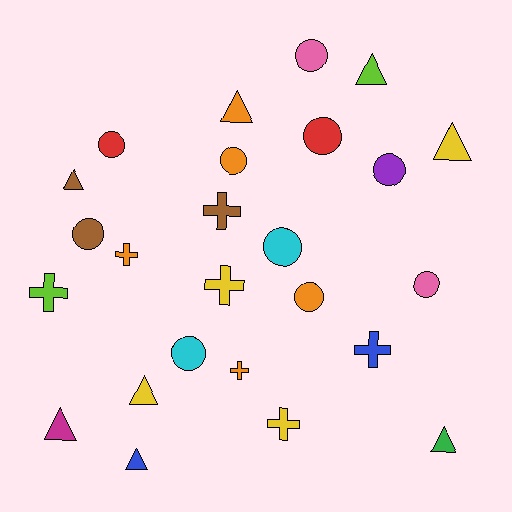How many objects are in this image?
There are 25 objects.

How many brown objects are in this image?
There are 3 brown objects.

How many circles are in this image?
There are 10 circles.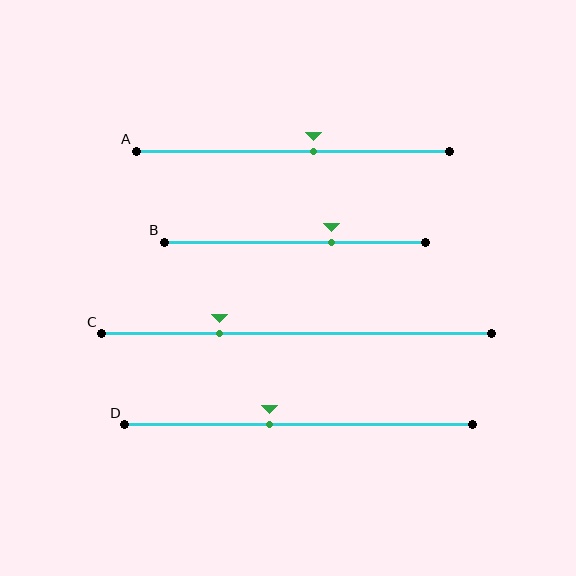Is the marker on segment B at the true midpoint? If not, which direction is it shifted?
No, the marker on segment B is shifted to the right by about 14% of the segment length.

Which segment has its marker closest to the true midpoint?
Segment A has its marker closest to the true midpoint.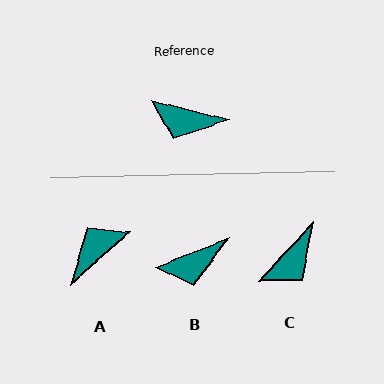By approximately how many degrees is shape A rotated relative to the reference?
Approximately 125 degrees clockwise.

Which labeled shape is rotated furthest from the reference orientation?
A, about 125 degrees away.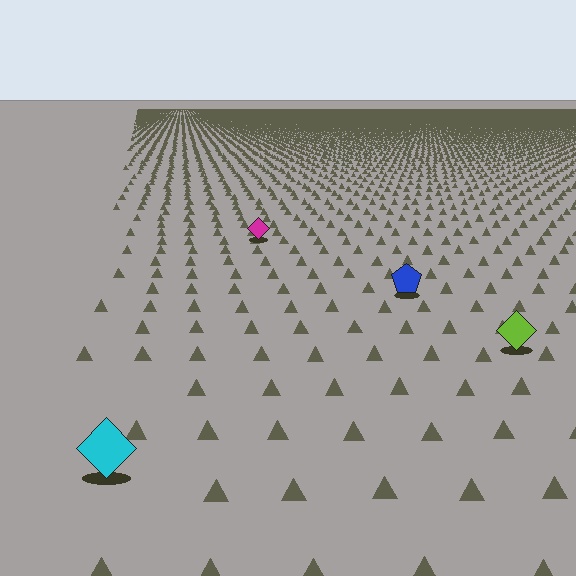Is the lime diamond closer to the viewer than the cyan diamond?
No. The cyan diamond is closer — you can tell from the texture gradient: the ground texture is coarser near it.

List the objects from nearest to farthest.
From nearest to farthest: the cyan diamond, the lime diamond, the blue pentagon, the magenta diamond.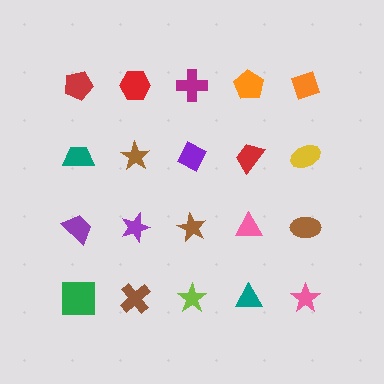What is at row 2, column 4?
A red trapezoid.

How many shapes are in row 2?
5 shapes.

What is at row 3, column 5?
A brown ellipse.